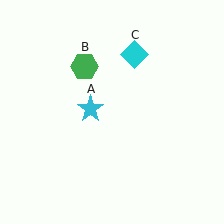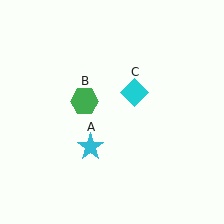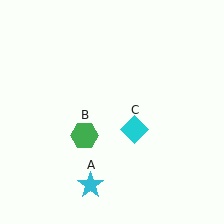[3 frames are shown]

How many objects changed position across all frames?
3 objects changed position: cyan star (object A), green hexagon (object B), cyan diamond (object C).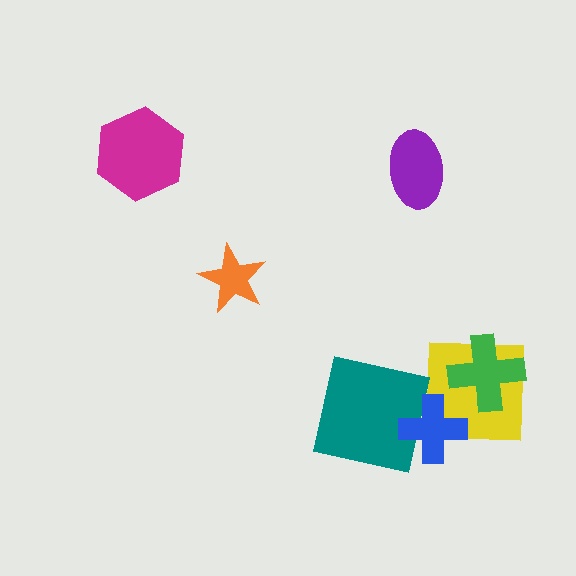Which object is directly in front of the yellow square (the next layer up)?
The blue cross is directly in front of the yellow square.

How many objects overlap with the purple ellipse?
0 objects overlap with the purple ellipse.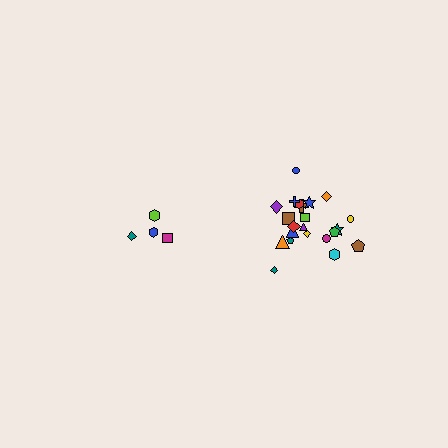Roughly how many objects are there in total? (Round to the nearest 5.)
Roughly 25 objects in total.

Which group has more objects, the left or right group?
The right group.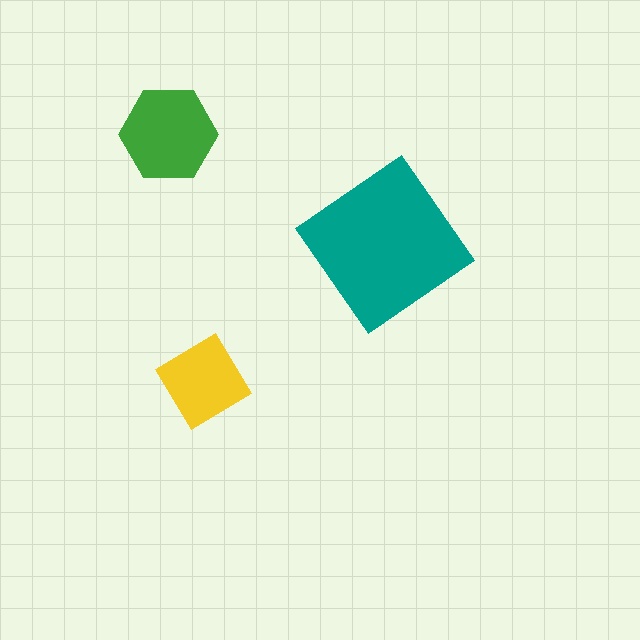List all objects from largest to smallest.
The teal diamond, the green hexagon, the yellow diamond.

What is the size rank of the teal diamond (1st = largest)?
1st.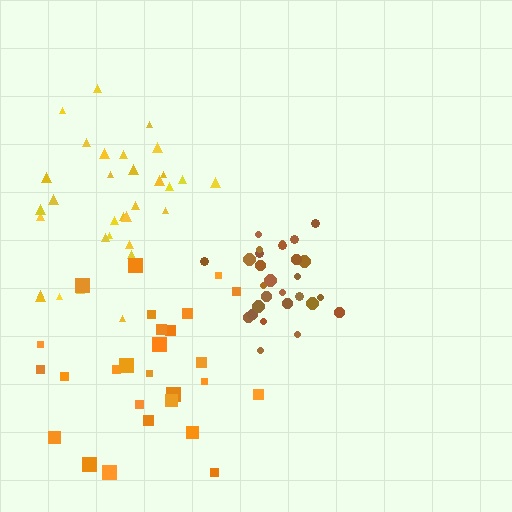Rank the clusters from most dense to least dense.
brown, yellow, orange.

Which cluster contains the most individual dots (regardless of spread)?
Yellow (32).